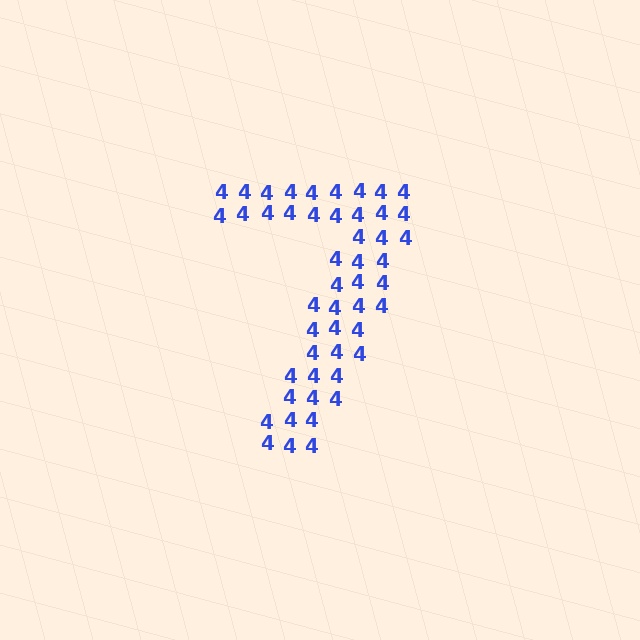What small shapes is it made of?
It is made of small digit 4's.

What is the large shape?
The large shape is the digit 7.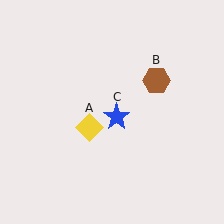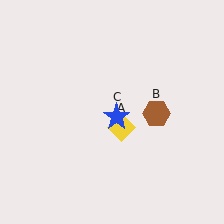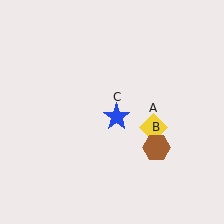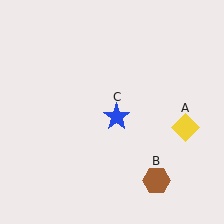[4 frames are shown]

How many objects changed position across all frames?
2 objects changed position: yellow diamond (object A), brown hexagon (object B).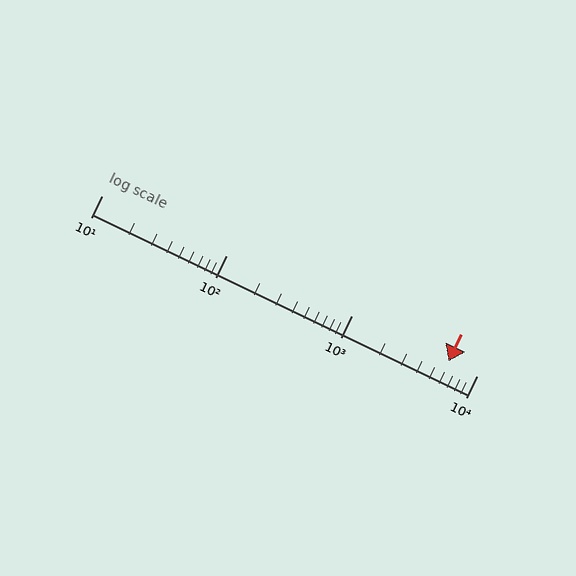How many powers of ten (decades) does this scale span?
The scale spans 3 decades, from 10 to 10000.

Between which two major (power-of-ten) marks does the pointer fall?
The pointer is between 1000 and 10000.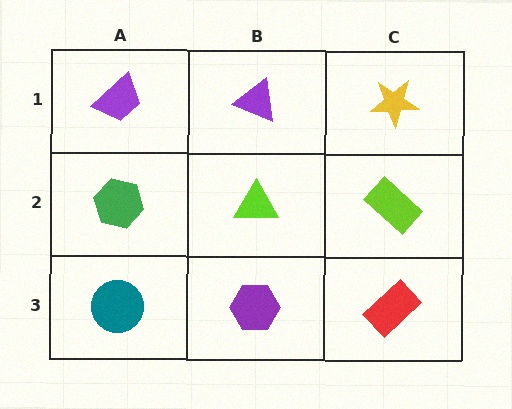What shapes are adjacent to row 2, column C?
A yellow star (row 1, column C), a red rectangle (row 3, column C), a lime triangle (row 2, column B).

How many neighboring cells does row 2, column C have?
3.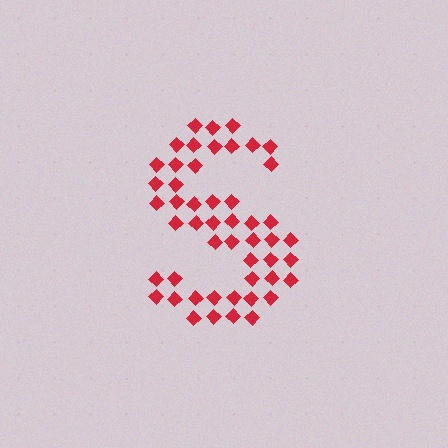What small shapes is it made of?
It is made of small diamonds.